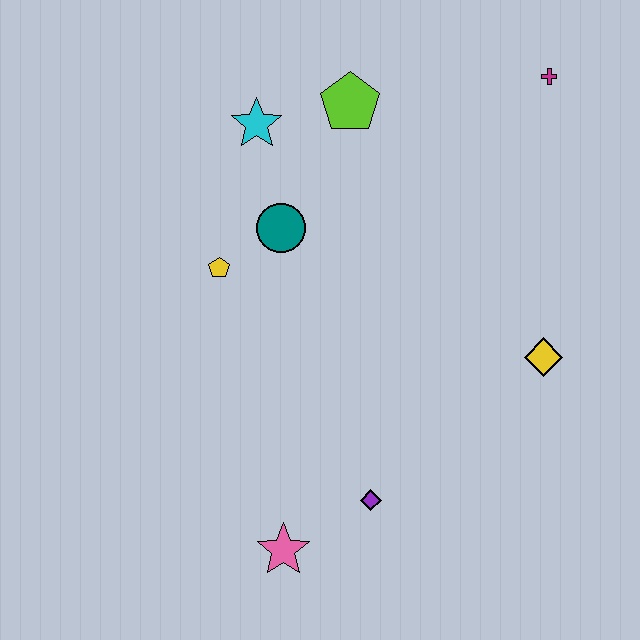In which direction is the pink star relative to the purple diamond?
The pink star is to the left of the purple diamond.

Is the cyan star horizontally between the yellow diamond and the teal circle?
No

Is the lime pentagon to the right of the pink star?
Yes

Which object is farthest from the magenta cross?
The pink star is farthest from the magenta cross.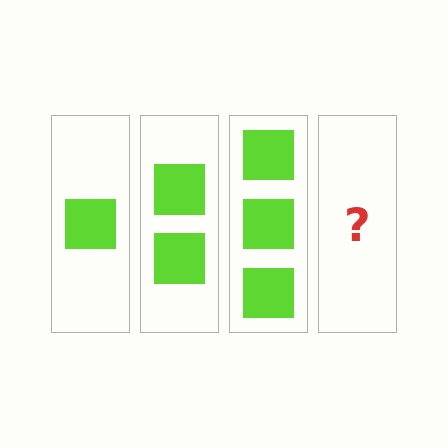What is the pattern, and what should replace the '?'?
The pattern is that each step adds one more square. The '?' should be 4 squares.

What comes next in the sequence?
The next element should be 4 squares.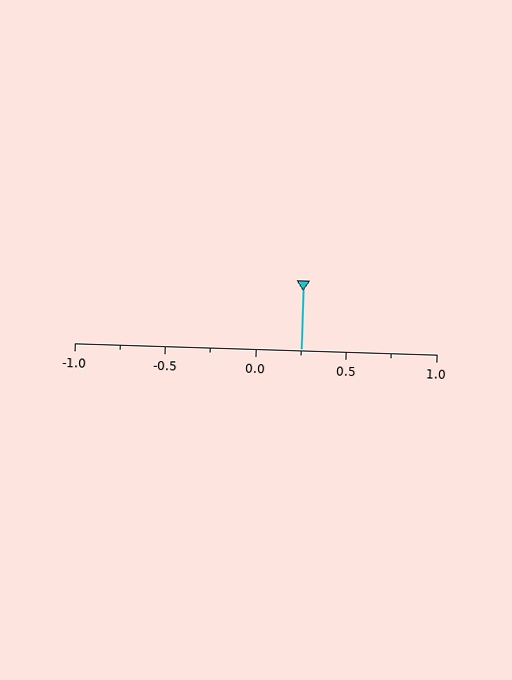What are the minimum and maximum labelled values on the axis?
The axis runs from -1.0 to 1.0.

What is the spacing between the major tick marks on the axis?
The major ticks are spaced 0.5 apart.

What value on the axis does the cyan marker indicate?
The marker indicates approximately 0.25.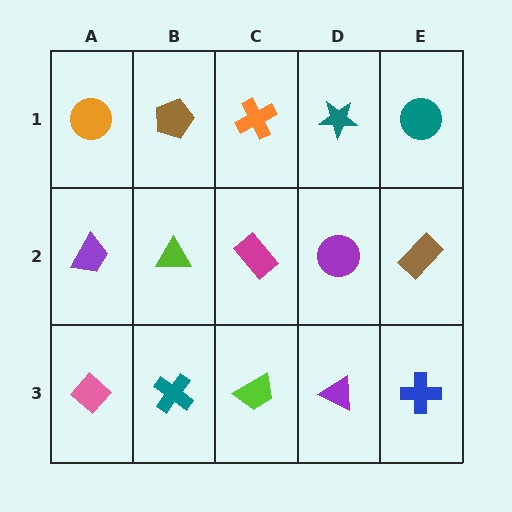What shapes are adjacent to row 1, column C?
A magenta rectangle (row 2, column C), a brown pentagon (row 1, column B), a teal star (row 1, column D).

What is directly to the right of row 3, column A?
A teal cross.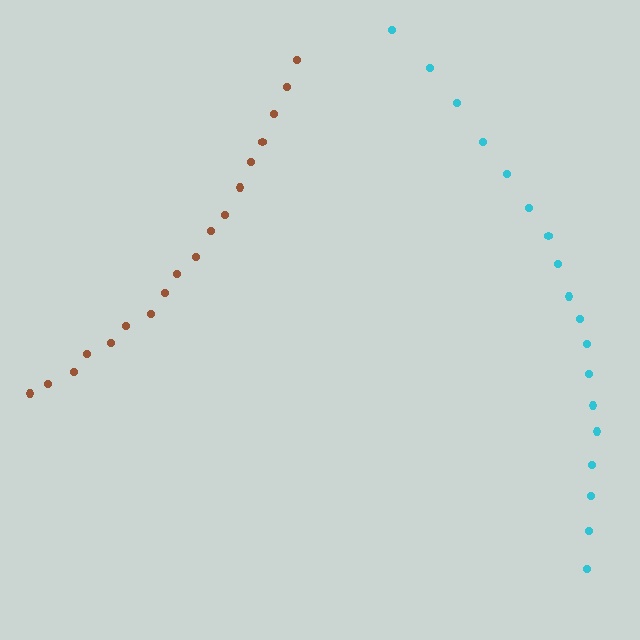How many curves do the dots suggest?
There are 2 distinct paths.